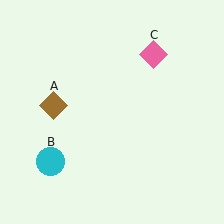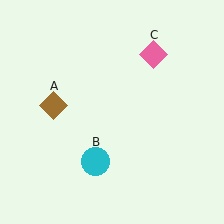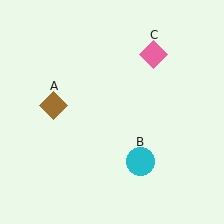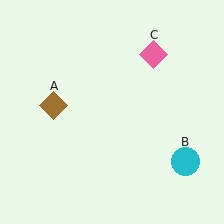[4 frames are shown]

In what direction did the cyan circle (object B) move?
The cyan circle (object B) moved right.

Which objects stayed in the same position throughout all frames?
Brown diamond (object A) and pink diamond (object C) remained stationary.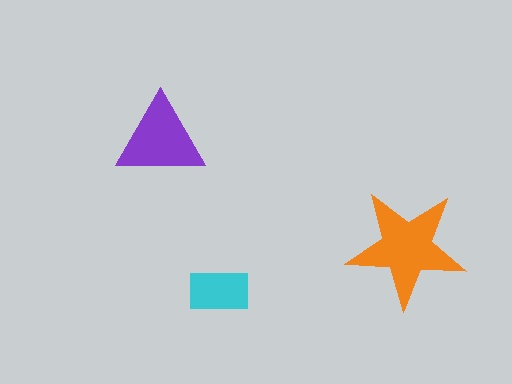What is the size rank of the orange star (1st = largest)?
1st.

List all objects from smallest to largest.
The cyan rectangle, the purple triangle, the orange star.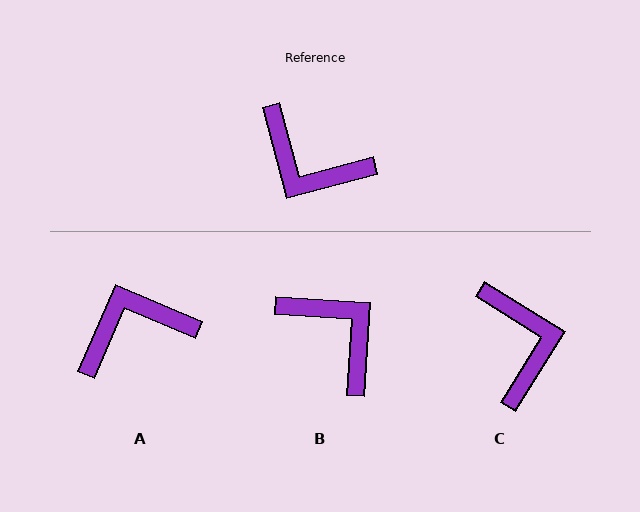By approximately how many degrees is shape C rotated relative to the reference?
Approximately 133 degrees counter-clockwise.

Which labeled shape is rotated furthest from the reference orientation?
B, about 162 degrees away.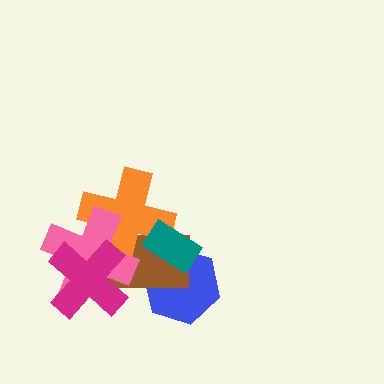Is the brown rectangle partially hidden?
Yes, it is partially covered by another shape.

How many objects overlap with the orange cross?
4 objects overlap with the orange cross.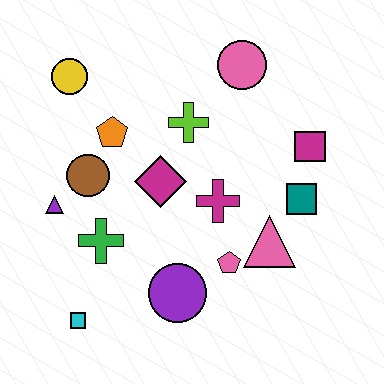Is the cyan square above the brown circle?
No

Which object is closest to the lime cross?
The magenta diamond is closest to the lime cross.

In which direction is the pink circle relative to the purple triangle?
The pink circle is to the right of the purple triangle.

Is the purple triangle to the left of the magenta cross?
Yes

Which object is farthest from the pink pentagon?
The yellow circle is farthest from the pink pentagon.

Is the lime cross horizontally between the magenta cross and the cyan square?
Yes